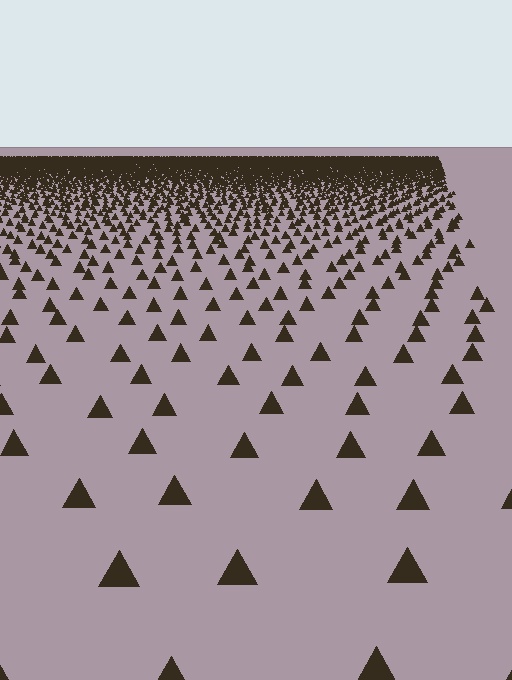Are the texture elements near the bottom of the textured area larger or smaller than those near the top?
Larger. Near the bottom, elements are closer to the viewer and appear at a bigger on-screen size.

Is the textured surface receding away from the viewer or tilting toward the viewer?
The surface is receding away from the viewer. Texture elements get smaller and denser toward the top.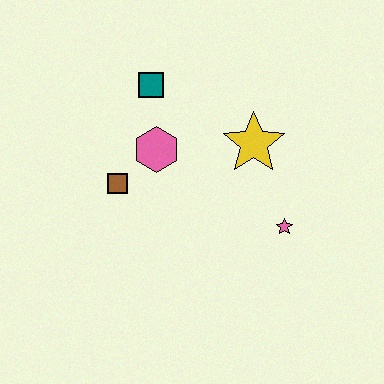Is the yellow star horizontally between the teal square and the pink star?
Yes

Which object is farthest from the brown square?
The pink star is farthest from the brown square.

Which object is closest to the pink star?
The yellow star is closest to the pink star.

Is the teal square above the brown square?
Yes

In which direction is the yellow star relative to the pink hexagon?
The yellow star is to the right of the pink hexagon.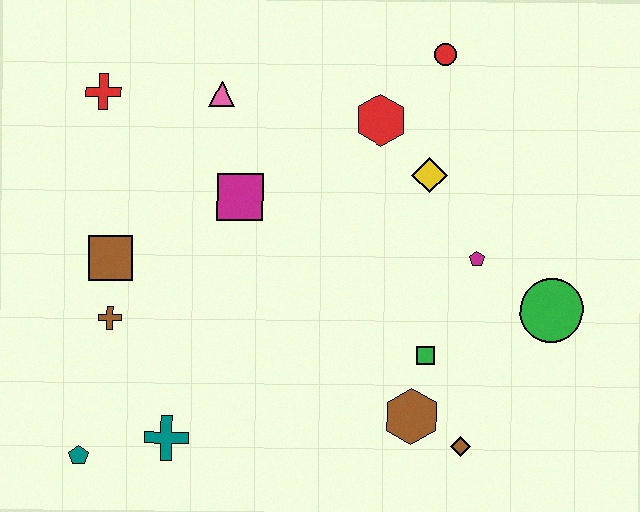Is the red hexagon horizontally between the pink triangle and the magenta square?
No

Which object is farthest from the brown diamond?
The red cross is farthest from the brown diamond.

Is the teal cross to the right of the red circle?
No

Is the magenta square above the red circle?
No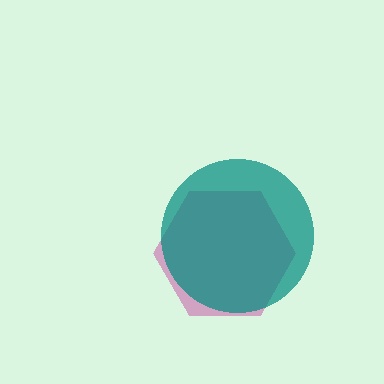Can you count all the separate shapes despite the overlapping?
Yes, there are 2 separate shapes.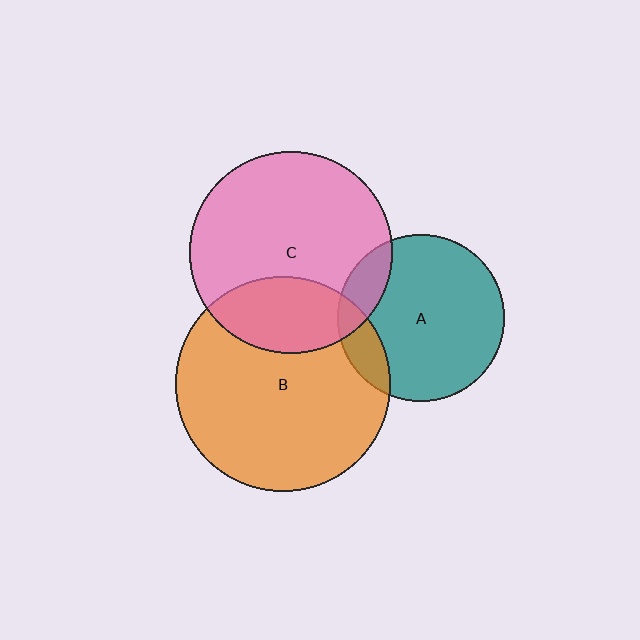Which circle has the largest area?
Circle B (orange).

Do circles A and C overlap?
Yes.